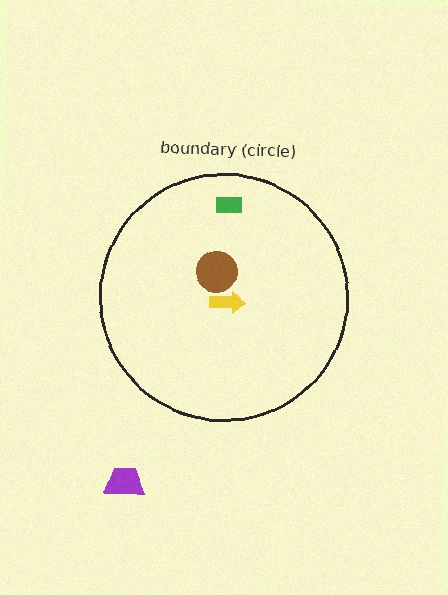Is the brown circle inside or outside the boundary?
Inside.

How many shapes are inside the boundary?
3 inside, 1 outside.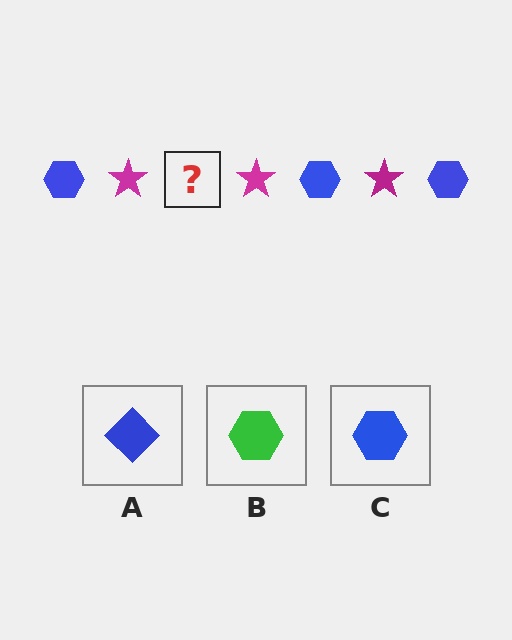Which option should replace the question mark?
Option C.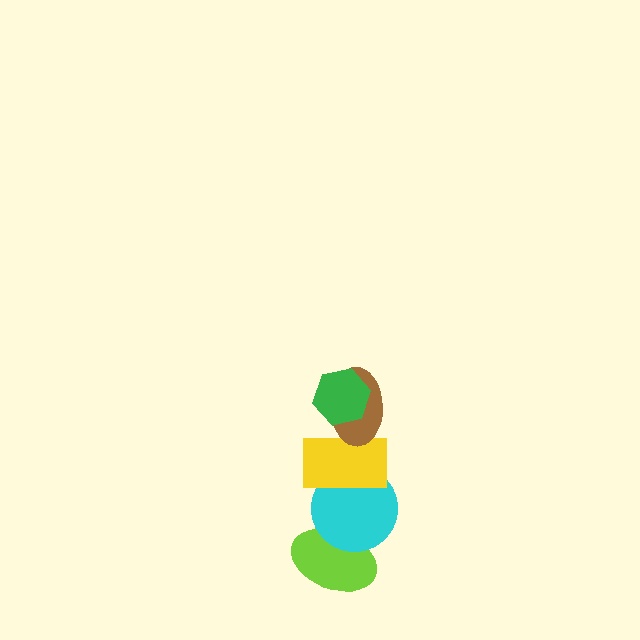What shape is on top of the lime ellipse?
The cyan circle is on top of the lime ellipse.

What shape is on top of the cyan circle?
The yellow rectangle is on top of the cyan circle.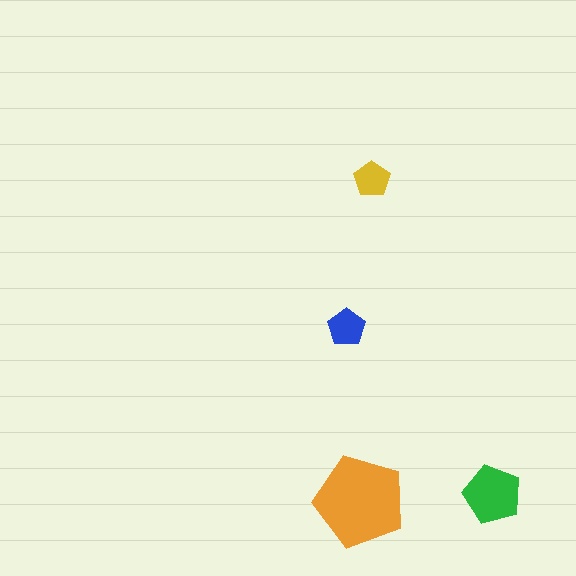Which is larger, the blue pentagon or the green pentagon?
The green one.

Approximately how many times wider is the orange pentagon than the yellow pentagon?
About 2.5 times wider.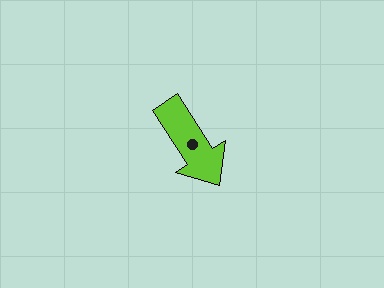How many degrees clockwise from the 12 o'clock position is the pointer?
Approximately 147 degrees.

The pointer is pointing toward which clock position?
Roughly 5 o'clock.